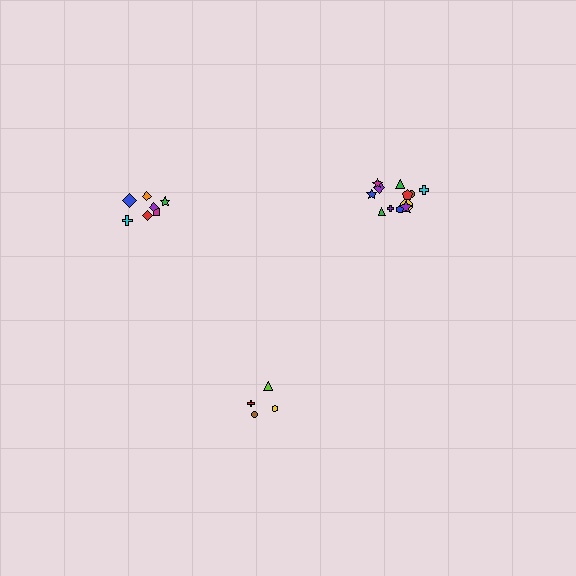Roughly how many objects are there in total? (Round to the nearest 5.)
Roughly 25 objects in total.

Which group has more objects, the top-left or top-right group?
The top-right group.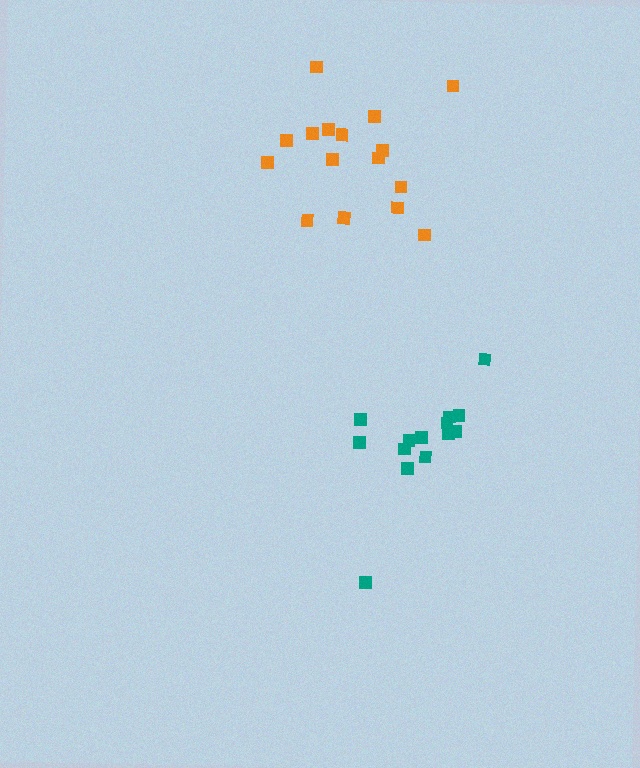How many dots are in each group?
Group 1: 16 dots, Group 2: 14 dots (30 total).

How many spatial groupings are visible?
There are 2 spatial groupings.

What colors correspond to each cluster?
The clusters are colored: orange, teal.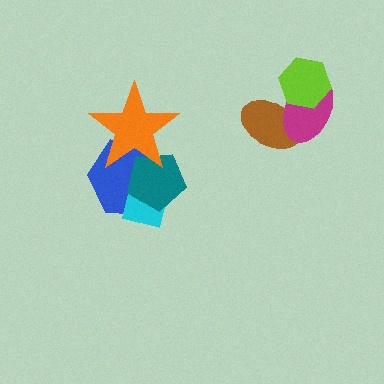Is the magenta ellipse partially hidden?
Yes, it is partially covered by another shape.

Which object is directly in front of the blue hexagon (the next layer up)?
The cyan square is directly in front of the blue hexagon.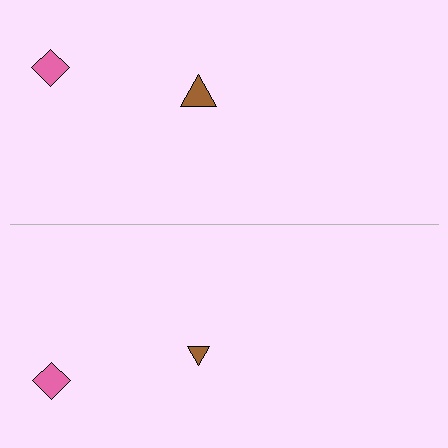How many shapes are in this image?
There are 4 shapes in this image.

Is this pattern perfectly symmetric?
No, the pattern is not perfectly symmetric. The brown triangle on the bottom side has a different size than its mirror counterpart.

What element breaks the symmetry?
The brown triangle on the bottom side has a different size than its mirror counterpart.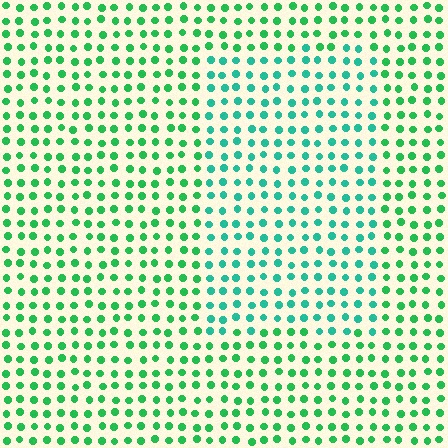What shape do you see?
I see a rectangle.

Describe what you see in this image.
The image is filled with small green elements in a uniform arrangement. A rectangle-shaped region is visible where the elements are tinted to a slightly different hue, forming a subtle color boundary.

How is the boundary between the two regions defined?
The boundary is defined purely by a slight shift in hue (about 29 degrees). Spacing, size, and orientation are identical on both sides.